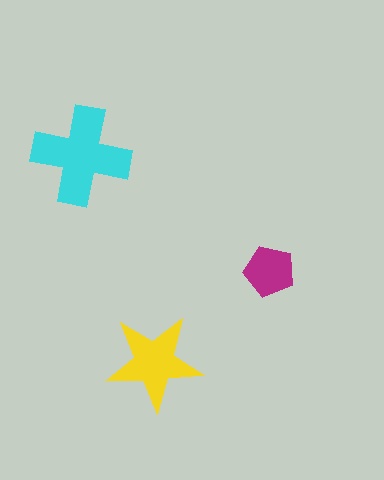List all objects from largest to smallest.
The cyan cross, the yellow star, the magenta pentagon.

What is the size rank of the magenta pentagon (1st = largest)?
3rd.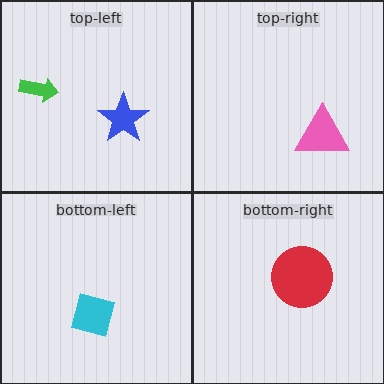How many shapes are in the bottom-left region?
1.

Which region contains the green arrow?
The top-left region.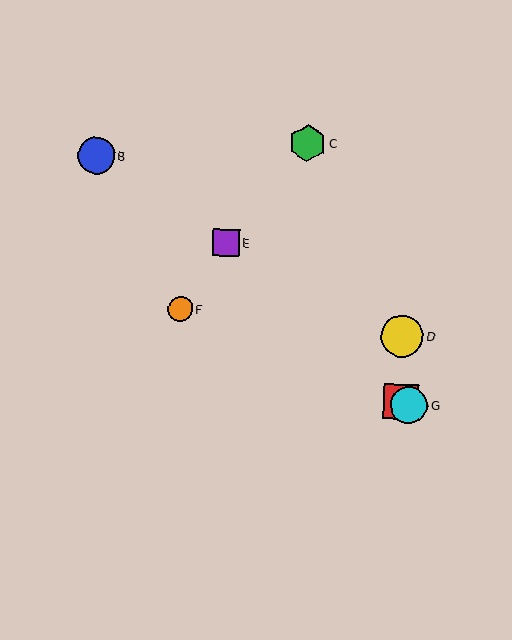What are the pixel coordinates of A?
Object A is at (401, 402).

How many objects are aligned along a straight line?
3 objects (A, F, G) are aligned along a straight line.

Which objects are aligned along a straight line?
Objects A, F, G are aligned along a straight line.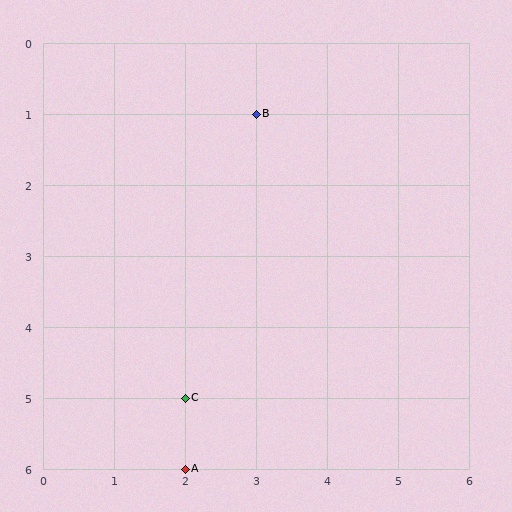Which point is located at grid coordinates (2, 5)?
Point C is at (2, 5).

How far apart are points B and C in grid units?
Points B and C are 1 column and 4 rows apart (about 4.1 grid units diagonally).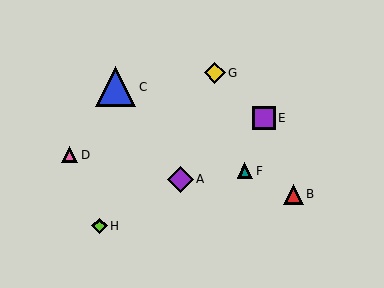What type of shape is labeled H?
Shape H is a lime diamond.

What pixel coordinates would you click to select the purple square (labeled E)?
Click at (264, 118) to select the purple square E.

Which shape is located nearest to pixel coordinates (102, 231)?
The lime diamond (labeled H) at (99, 226) is nearest to that location.